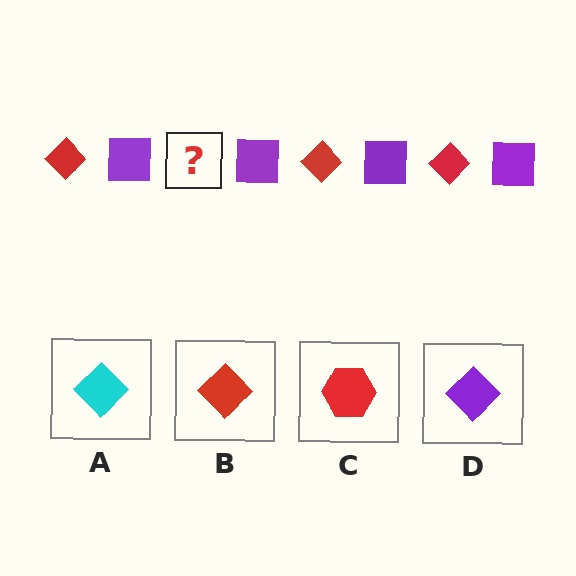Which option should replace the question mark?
Option B.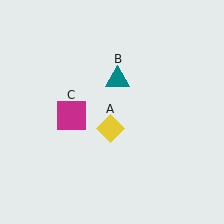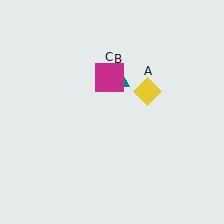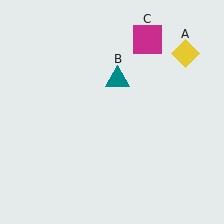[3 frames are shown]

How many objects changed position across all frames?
2 objects changed position: yellow diamond (object A), magenta square (object C).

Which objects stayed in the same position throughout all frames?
Teal triangle (object B) remained stationary.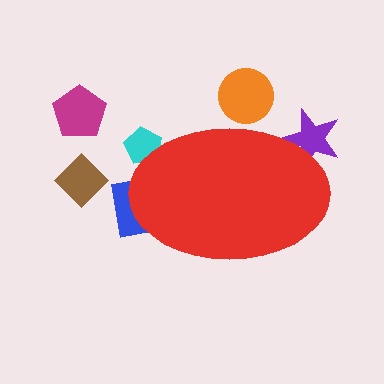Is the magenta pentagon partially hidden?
No, the magenta pentagon is fully visible.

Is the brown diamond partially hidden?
No, the brown diamond is fully visible.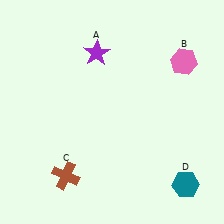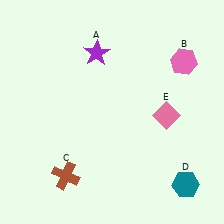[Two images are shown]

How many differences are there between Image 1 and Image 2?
There is 1 difference between the two images.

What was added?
A pink diamond (E) was added in Image 2.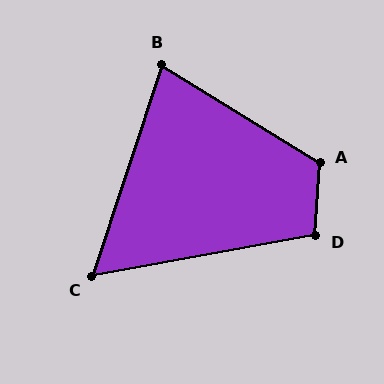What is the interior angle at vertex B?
Approximately 76 degrees (acute).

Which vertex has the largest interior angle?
A, at approximately 119 degrees.